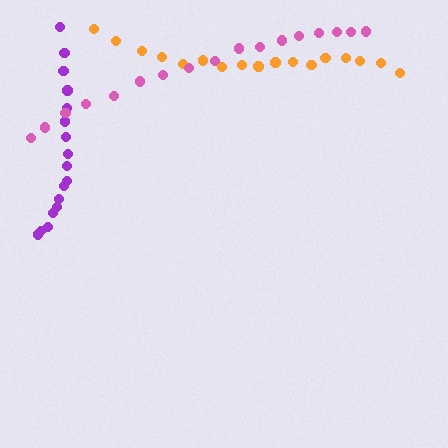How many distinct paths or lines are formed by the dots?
There are 3 distinct paths.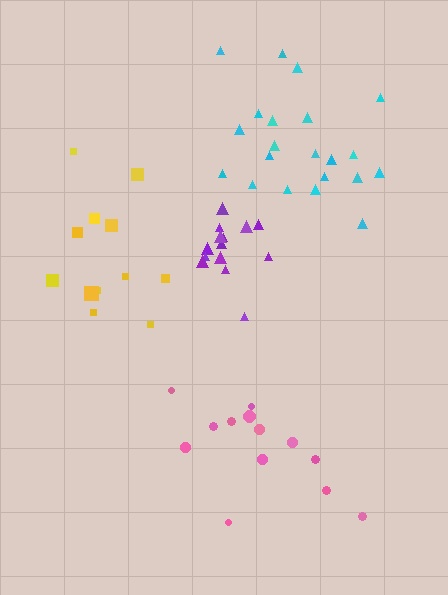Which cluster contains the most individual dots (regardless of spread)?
Cyan (21).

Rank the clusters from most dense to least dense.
purple, cyan, pink, yellow.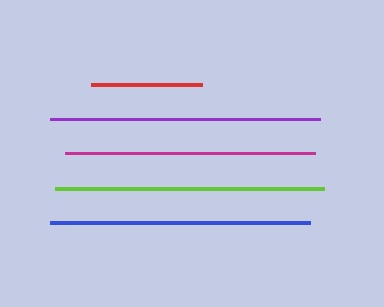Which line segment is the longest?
The purple line is the longest at approximately 269 pixels.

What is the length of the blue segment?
The blue segment is approximately 260 pixels long.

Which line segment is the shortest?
The red line is the shortest at approximately 111 pixels.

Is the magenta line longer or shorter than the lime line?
The lime line is longer than the magenta line.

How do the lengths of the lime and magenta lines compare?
The lime and magenta lines are approximately the same length.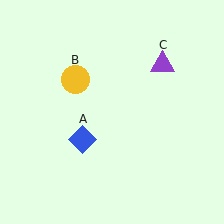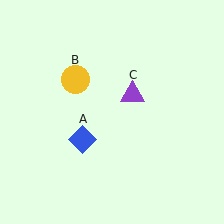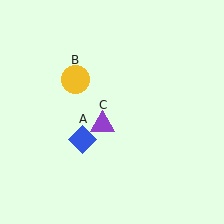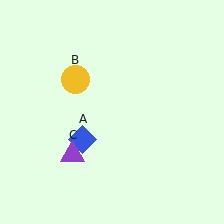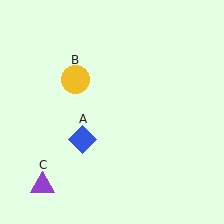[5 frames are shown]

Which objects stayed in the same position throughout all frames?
Blue diamond (object A) and yellow circle (object B) remained stationary.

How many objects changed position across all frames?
1 object changed position: purple triangle (object C).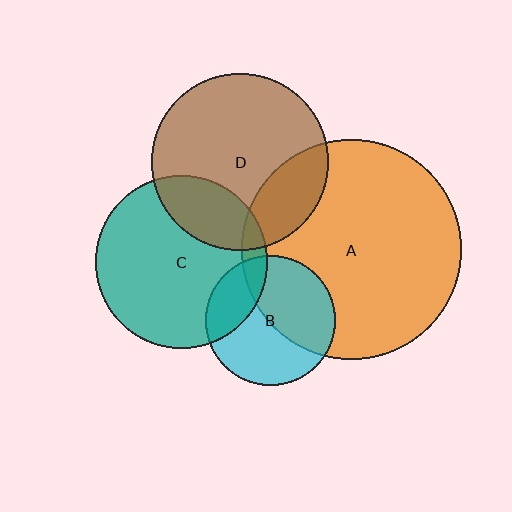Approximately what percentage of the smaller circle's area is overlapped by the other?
Approximately 20%.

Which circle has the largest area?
Circle A (orange).